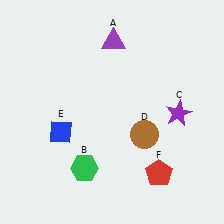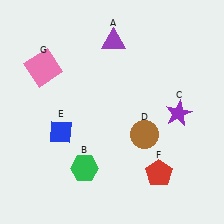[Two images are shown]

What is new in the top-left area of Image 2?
A pink square (G) was added in the top-left area of Image 2.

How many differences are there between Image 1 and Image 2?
There is 1 difference between the two images.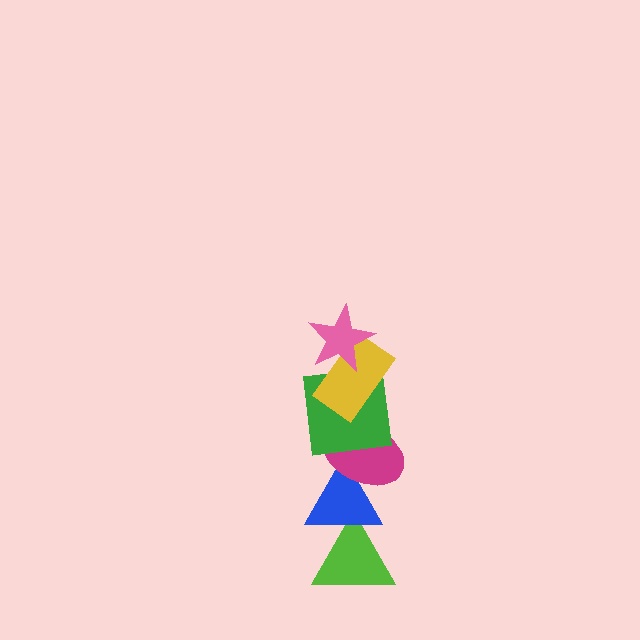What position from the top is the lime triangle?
The lime triangle is 6th from the top.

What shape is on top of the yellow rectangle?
The pink star is on top of the yellow rectangle.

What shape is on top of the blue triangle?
The magenta ellipse is on top of the blue triangle.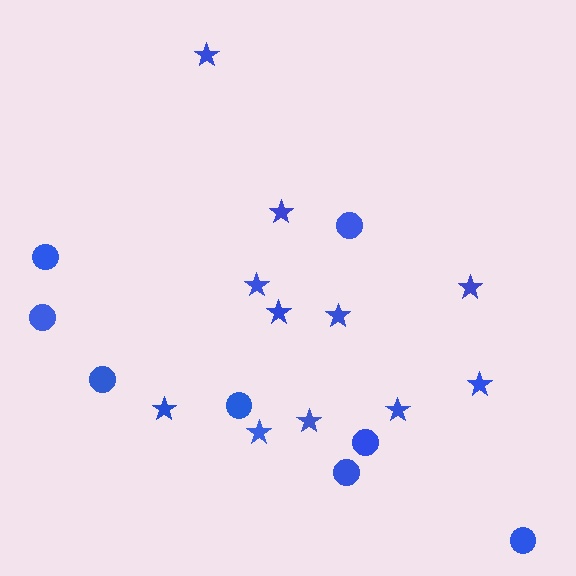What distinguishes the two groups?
There are 2 groups: one group of circles (8) and one group of stars (11).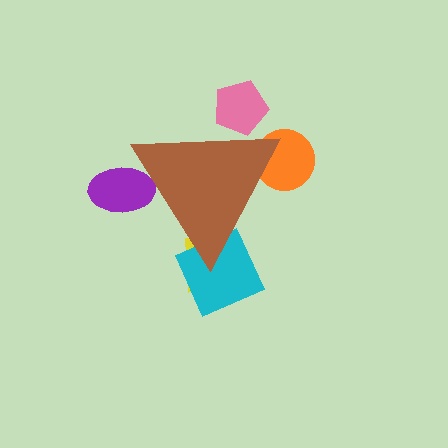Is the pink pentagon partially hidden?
Yes, the pink pentagon is partially hidden behind the brown triangle.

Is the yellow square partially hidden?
Yes, the yellow square is partially hidden behind the brown triangle.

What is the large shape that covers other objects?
A brown triangle.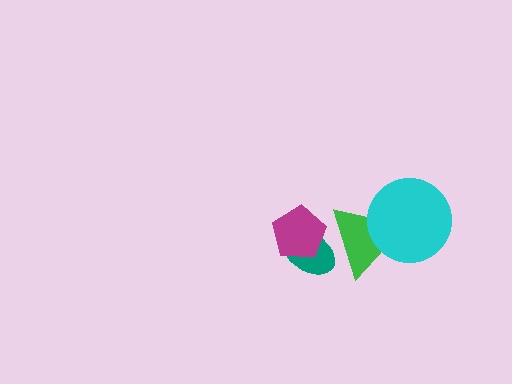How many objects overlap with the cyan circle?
1 object overlaps with the cyan circle.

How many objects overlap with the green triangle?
2 objects overlap with the green triangle.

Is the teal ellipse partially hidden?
Yes, it is partially covered by another shape.